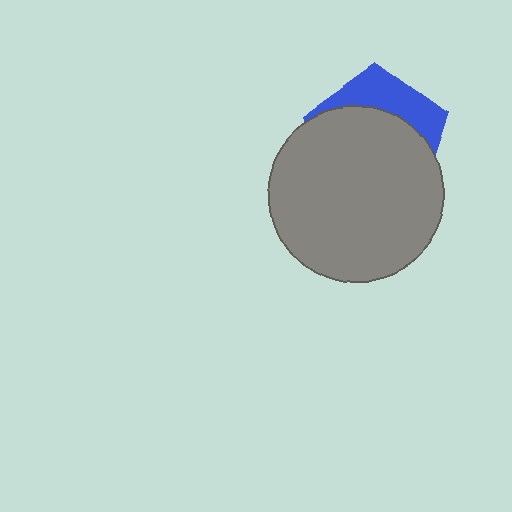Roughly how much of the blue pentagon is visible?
A small part of it is visible (roughly 30%).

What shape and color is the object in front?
The object in front is a gray circle.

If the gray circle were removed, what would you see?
You would see the complete blue pentagon.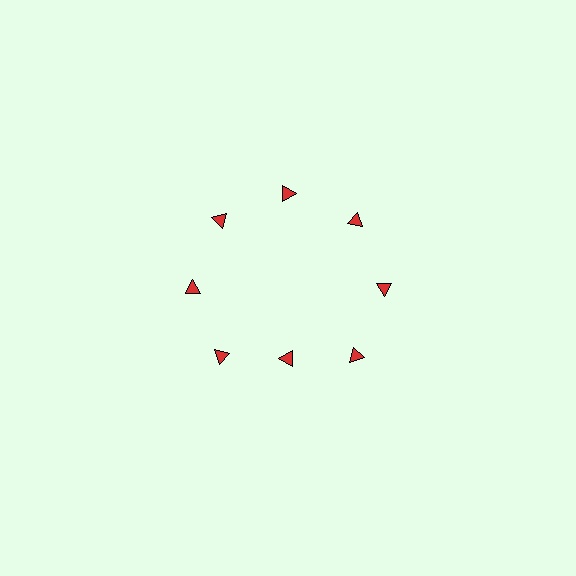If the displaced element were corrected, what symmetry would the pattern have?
It would have 8-fold rotational symmetry — the pattern would map onto itself every 45 degrees.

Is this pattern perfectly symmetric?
No. The 8 red triangles are arranged in a ring, but one element near the 6 o'clock position is pulled inward toward the center, breaking the 8-fold rotational symmetry.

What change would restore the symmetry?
The symmetry would be restored by moving it outward, back onto the ring so that all 8 triangles sit at equal angles and equal distance from the center.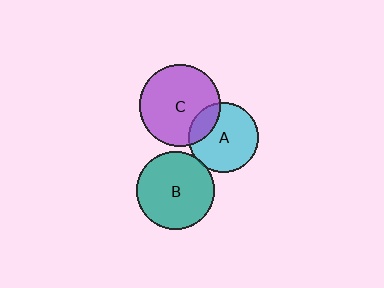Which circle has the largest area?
Circle C (purple).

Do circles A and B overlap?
Yes.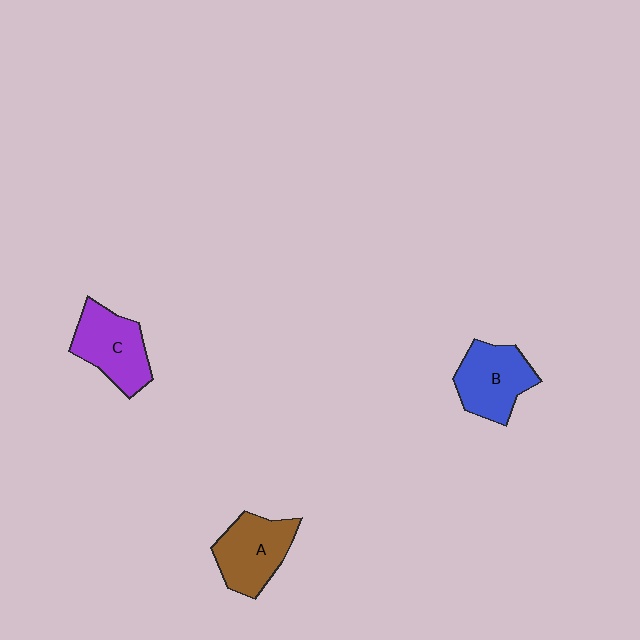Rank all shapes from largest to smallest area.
From largest to smallest: A (brown), C (purple), B (blue).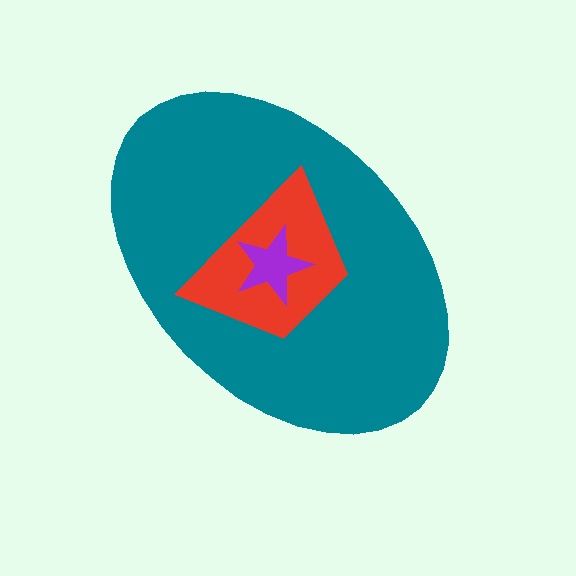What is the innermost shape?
The purple star.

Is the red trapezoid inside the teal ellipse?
Yes.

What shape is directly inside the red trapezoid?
The purple star.